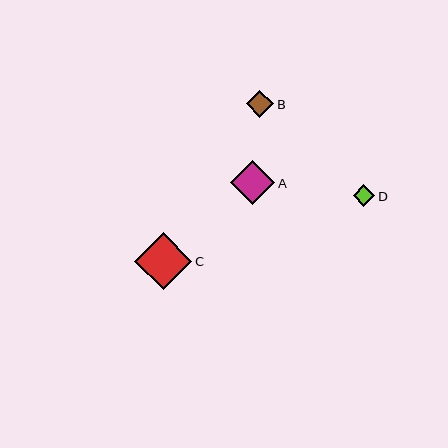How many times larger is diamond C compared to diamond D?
Diamond C is approximately 2.6 times the size of diamond D.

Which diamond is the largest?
Diamond C is the largest with a size of approximately 57 pixels.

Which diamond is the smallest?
Diamond D is the smallest with a size of approximately 21 pixels.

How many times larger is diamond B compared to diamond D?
Diamond B is approximately 1.3 times the size of diamond D.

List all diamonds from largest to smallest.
From largest to smallest: C, A, B, D.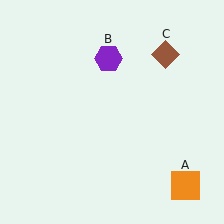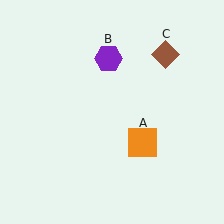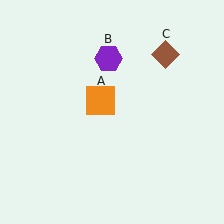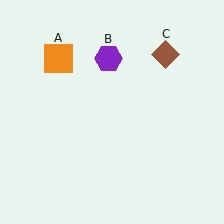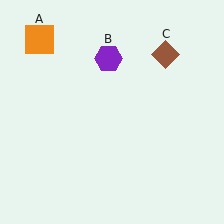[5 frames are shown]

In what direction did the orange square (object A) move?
The orange square (object A) moved up and to the left.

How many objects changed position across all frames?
1 object changed position: orange square (object A).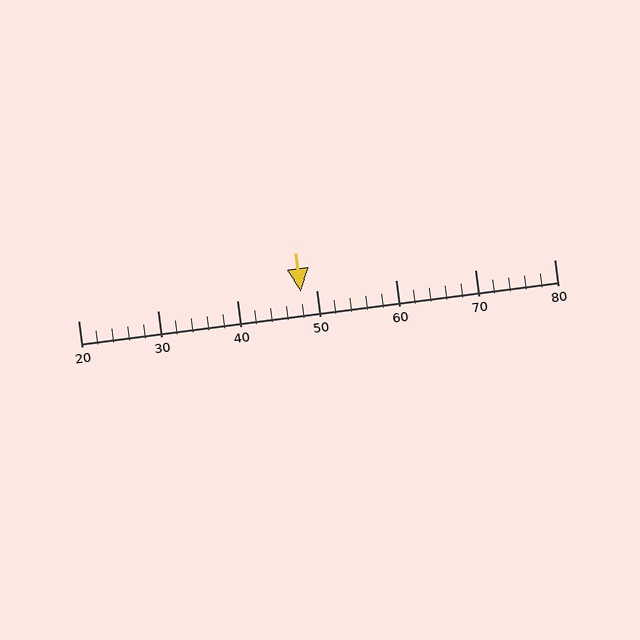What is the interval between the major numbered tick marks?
The major tick marks are spaced 10 units apart.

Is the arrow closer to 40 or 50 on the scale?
The arrow is closer to 50.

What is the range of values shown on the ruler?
The ruler shows values from 20 to 80.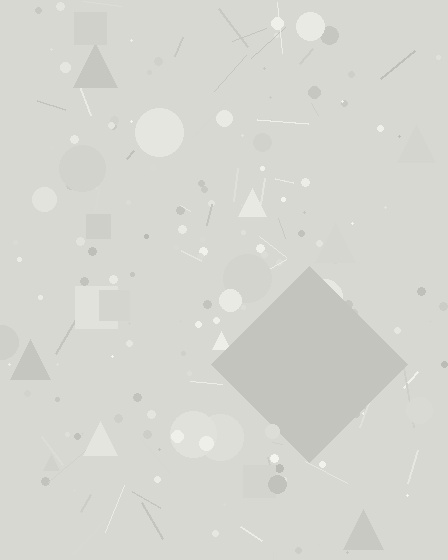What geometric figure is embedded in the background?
A diamond is embedded in the background.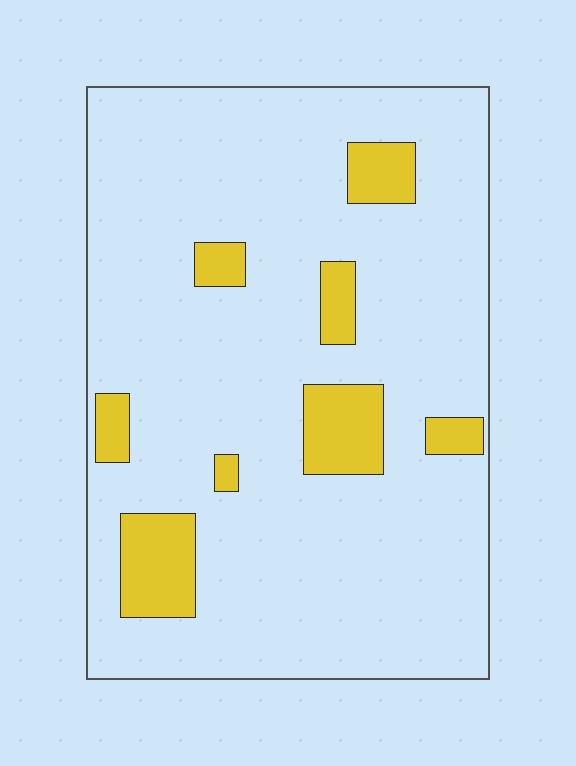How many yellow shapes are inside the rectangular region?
8.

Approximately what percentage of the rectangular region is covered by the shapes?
Approximately 15%.